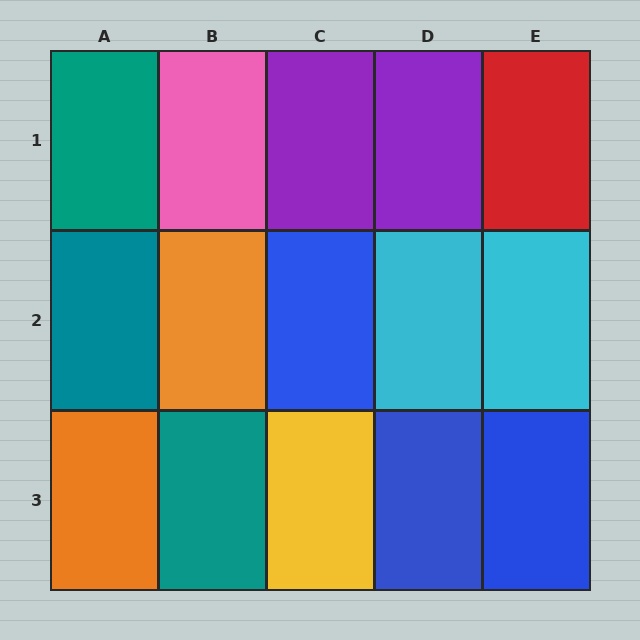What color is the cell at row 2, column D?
Cyan.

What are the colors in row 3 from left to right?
Orange, teal, yellow, blue, blue.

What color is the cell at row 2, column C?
Blue.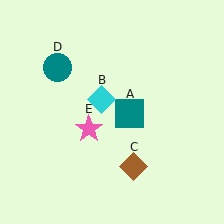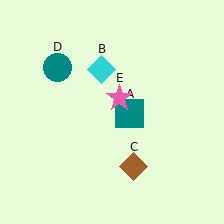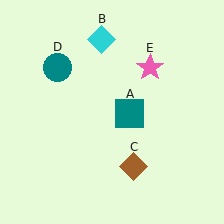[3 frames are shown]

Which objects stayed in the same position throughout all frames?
Teal square (object A) and brown diamond (object C) and teal circle (object D) remained stationary.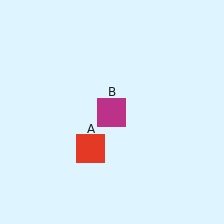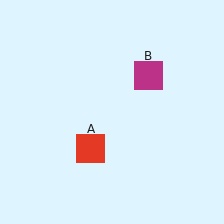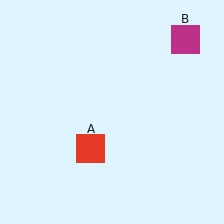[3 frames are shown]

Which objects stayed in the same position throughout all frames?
Red square (object A) remained stationary.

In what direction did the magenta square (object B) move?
The magenta square (object B) moved up and to the right.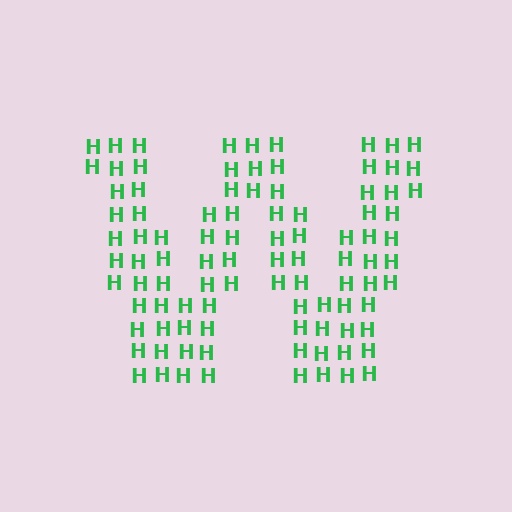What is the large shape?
The large shape is the letter W.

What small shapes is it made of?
It is made of small letter H's.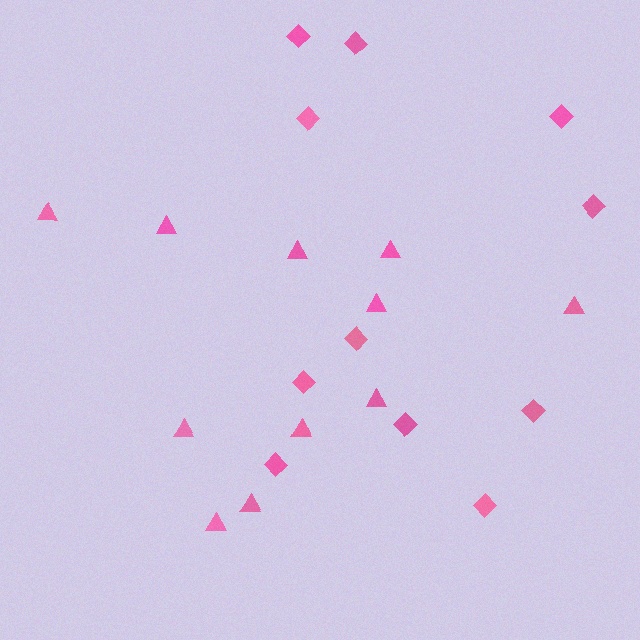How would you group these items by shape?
There are 2 groups: one group of triangles (11) and one group of diamonds (11).